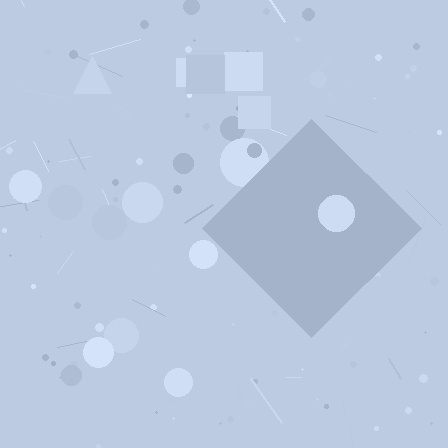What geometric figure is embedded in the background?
A diamond is embedded in the background.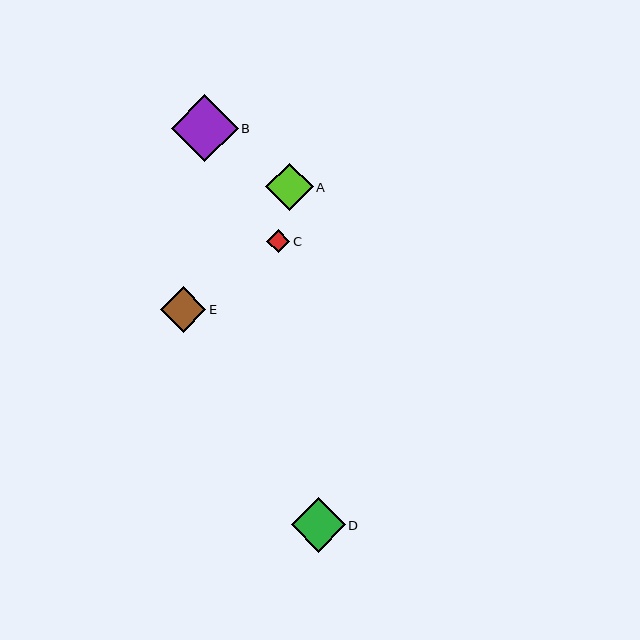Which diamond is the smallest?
Diamond C is the smallest with a size of approximately 23 pixels.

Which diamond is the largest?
Diamond B is the largest with a size of approximately 67 pixels.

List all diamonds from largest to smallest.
From largest to smallest: B, D, A, E, C.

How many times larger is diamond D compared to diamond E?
Diamond D is approximately 1.2 times the size of diamond E.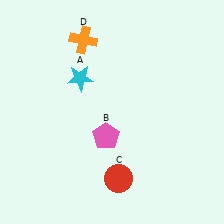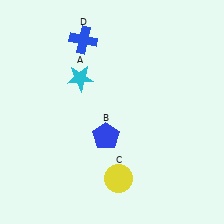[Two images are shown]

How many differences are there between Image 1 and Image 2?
There are 3 differences between the two images.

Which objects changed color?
B changed from pink to blue. C changed from red to yellow. D changed from orange to blue.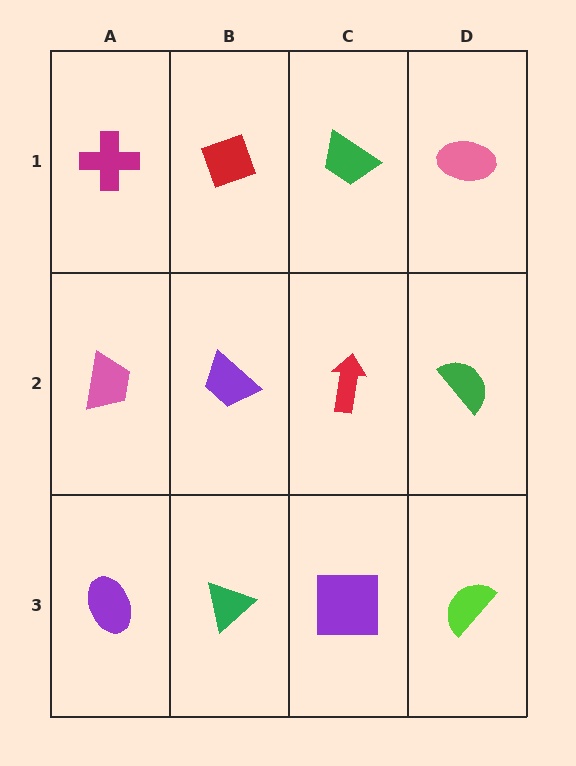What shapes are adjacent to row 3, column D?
A green semicircle (row 2, column D), a purple square (row 3, column C).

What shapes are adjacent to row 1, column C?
A red arrow (row 2, column C), a red diamond (row 1, column B), a pink ellipse (row 1, column D).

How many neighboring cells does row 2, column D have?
3.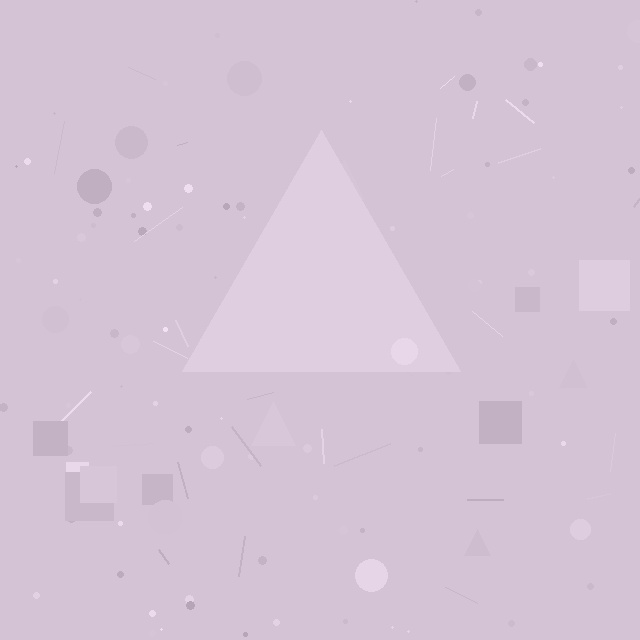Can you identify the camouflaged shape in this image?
The camouflaged shape is a triangle.